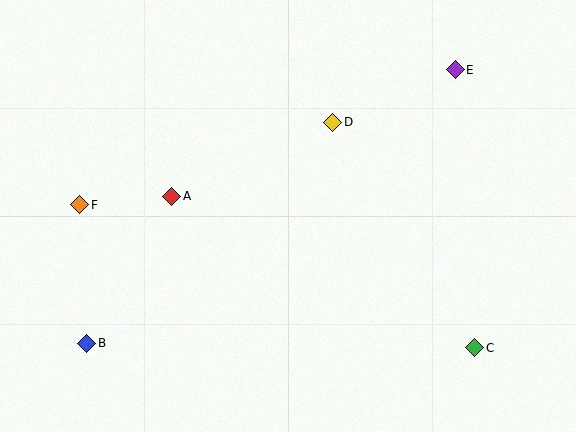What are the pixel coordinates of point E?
Point E is at (455, 70).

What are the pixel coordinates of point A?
Point A is at (172, 196).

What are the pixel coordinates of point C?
Point C is at (475, 348).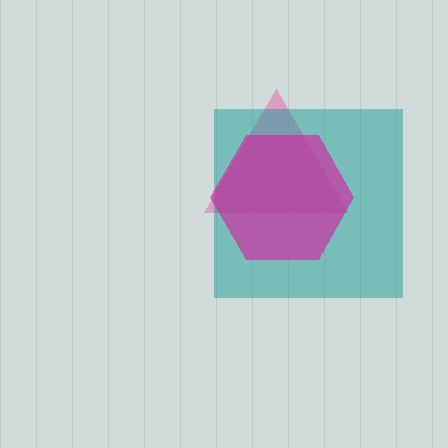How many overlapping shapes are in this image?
There are 3 overlapping shapes in the image.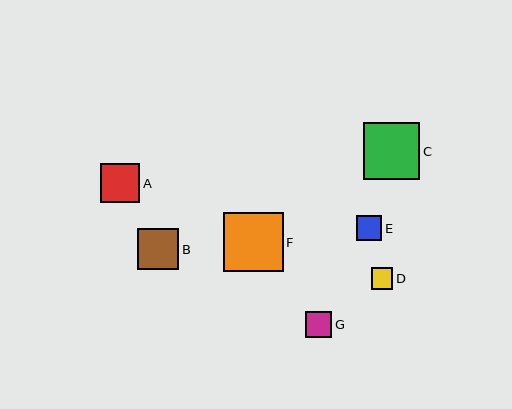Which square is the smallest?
Square D is the smallest with a size of approximately 22 pixels.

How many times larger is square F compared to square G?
Square F is approximately 2.3 times the size of square G.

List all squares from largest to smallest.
From largest to smallest: F, C, B, A, G, E, D.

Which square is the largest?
Square F is the largest with a size of approximately 60 pixels.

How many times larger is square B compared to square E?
Square B is approximately 1.6 times the size of square E.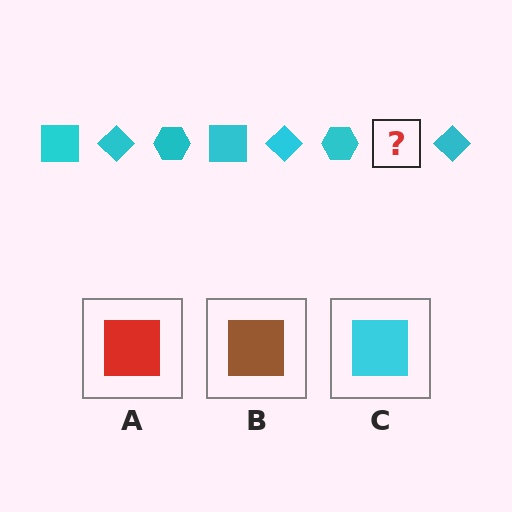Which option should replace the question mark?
Option C.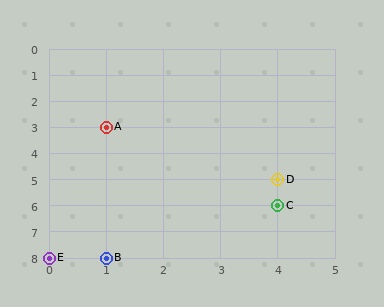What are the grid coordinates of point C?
Point C is at grid coordinates (4, 6).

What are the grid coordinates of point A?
Point A is at grid coordinates (1, 3).